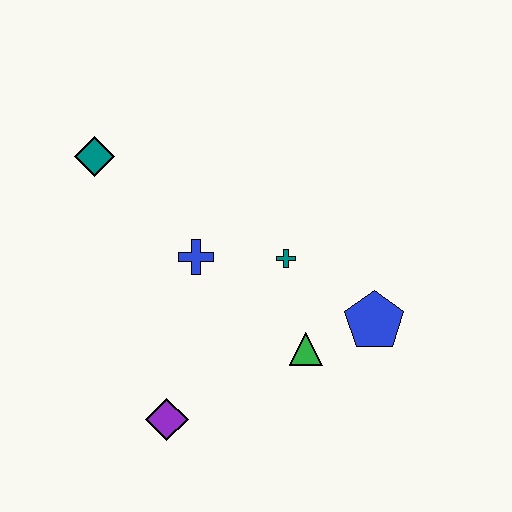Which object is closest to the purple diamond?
The green triangle is closest to the purple diamond.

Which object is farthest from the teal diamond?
The blue pentagon is farthest from the teal diamond.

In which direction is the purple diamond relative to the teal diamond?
The purple diamond is below the teal diamond.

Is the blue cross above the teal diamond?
No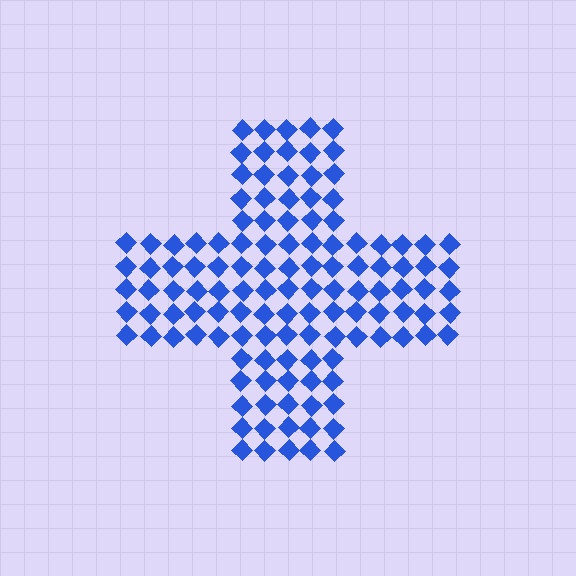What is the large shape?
The large shape is a cross.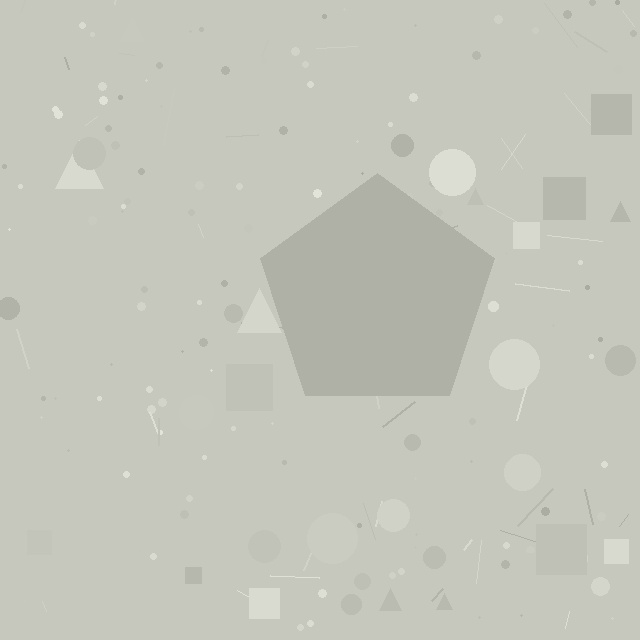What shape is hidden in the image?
A pentagon is hidden in the image.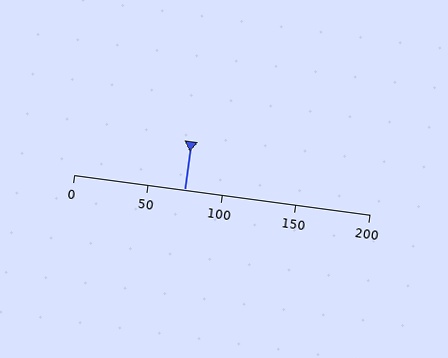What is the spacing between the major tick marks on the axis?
The major ticks are spaced 50 apart.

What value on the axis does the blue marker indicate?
The marker indicates approximately 75.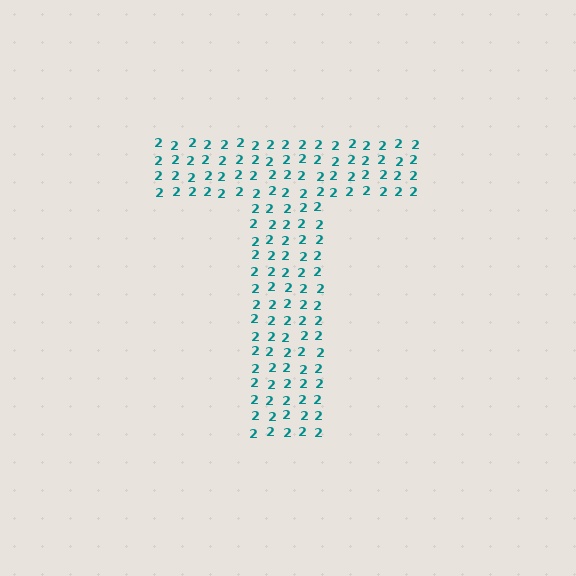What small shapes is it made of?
It is made of small digit 2's.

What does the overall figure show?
The overall figure shows the letter T.